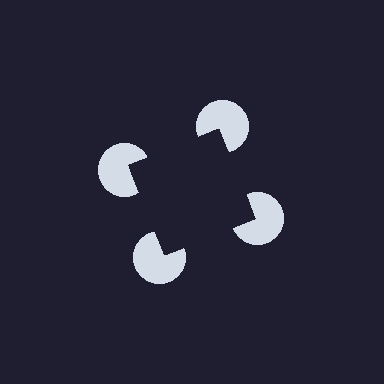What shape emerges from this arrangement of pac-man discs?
An illusory square — its edges are inferred from the aligned wedge cuts in the pac-man discs, not physically drawn.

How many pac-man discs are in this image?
There are 4 — one at each vertex of the illusory square.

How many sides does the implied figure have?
4 sides.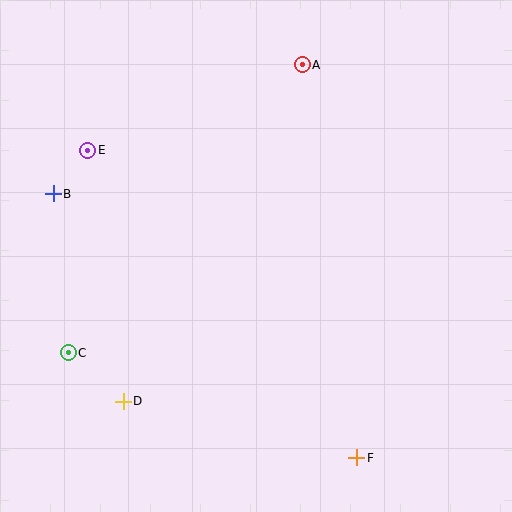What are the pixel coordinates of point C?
Point C is at (68, 353).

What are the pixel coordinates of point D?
Point D is at (123, 401).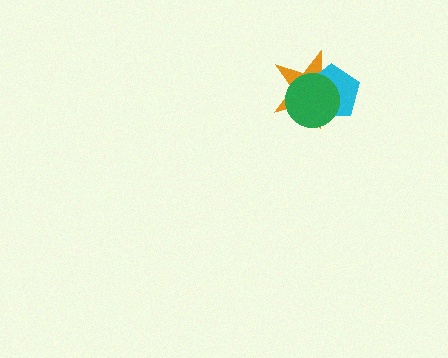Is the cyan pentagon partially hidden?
Yes, it is partially covered by another shape.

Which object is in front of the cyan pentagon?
The green circle is in front of the cyan pentagon.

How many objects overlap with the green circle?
2 objects overlap with the green circle.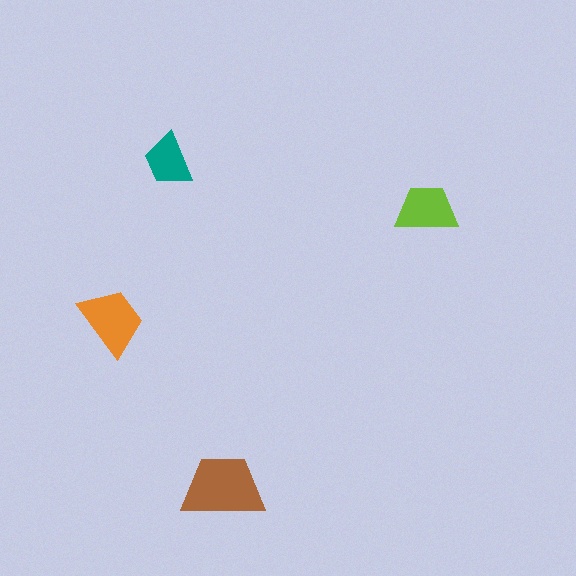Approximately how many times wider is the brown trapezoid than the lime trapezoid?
About 1.5 times wider.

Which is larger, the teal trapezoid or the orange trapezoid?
The orange one.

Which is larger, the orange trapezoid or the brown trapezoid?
The brown one.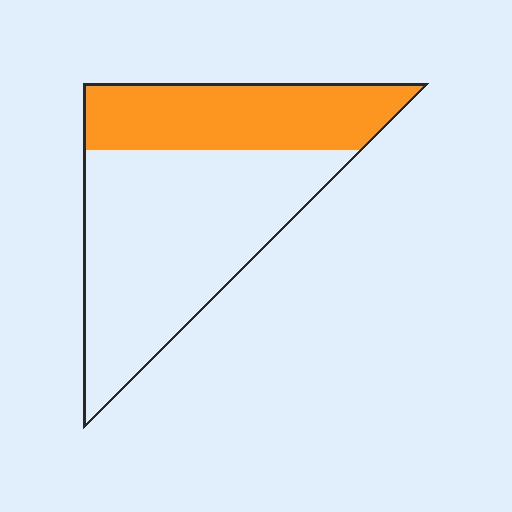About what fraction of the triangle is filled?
About one third (1/3).